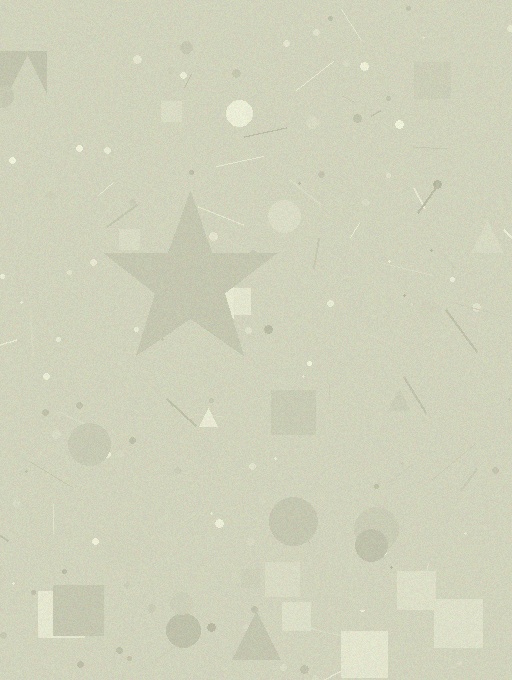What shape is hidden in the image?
A star is hidden in the image.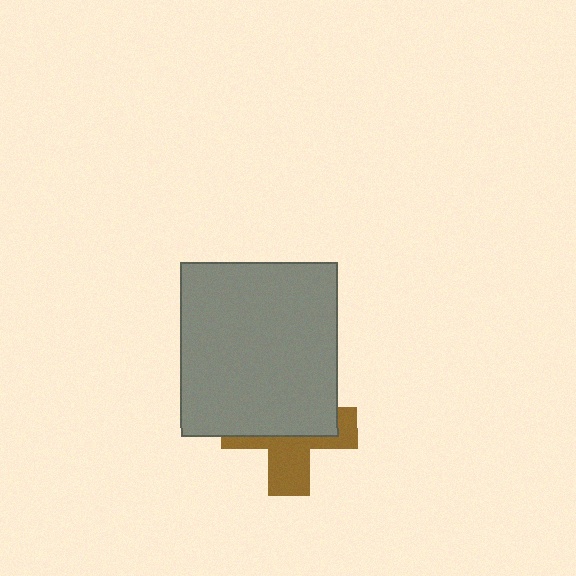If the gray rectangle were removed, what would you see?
You would see the complete brown cross.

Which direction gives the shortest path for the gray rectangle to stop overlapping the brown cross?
Moving up gives the shortest separation.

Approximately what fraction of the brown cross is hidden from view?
Roughly 57% of the brown cross is hidden behind the gray rectangle.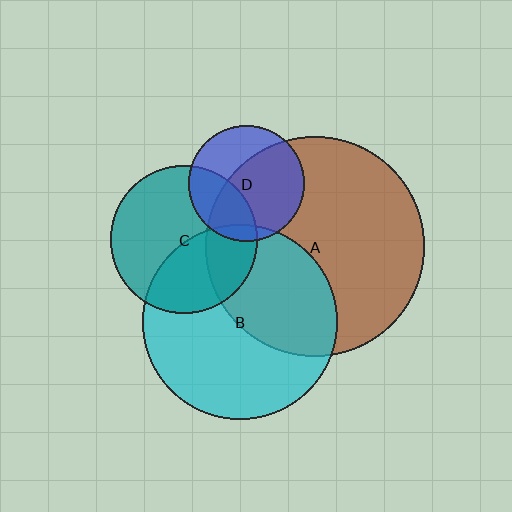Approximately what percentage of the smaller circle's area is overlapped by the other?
Approximately 60%.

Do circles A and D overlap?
Yes.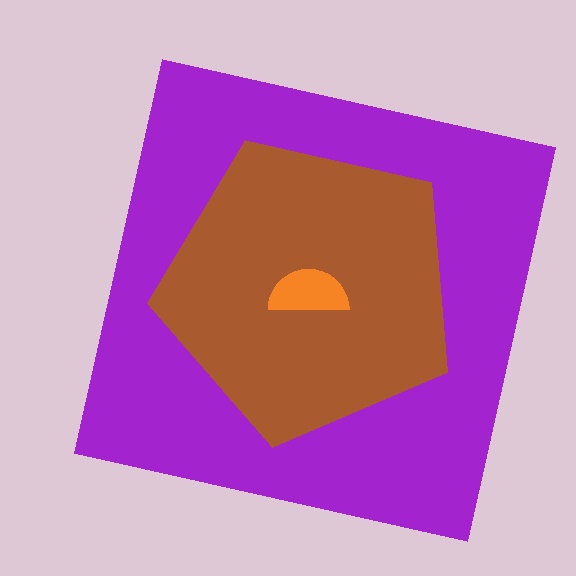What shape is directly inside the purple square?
The brown pentagon.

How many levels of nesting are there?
3.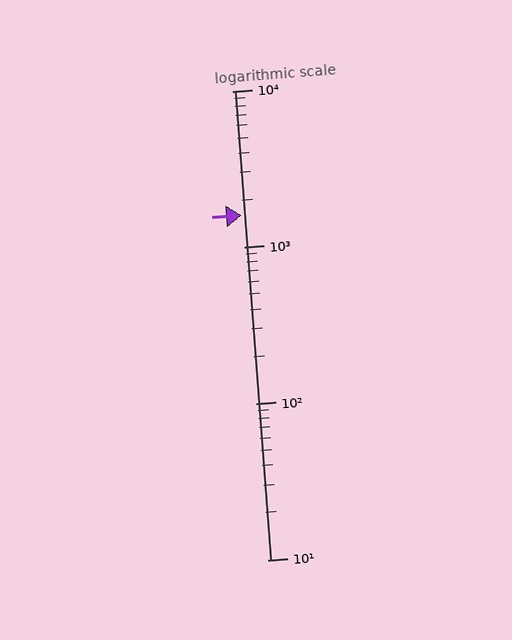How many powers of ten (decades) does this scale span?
The scale spans 3 decades, from 10 to 10000.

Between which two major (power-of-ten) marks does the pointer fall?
The pointer is between 1000 and 10000.